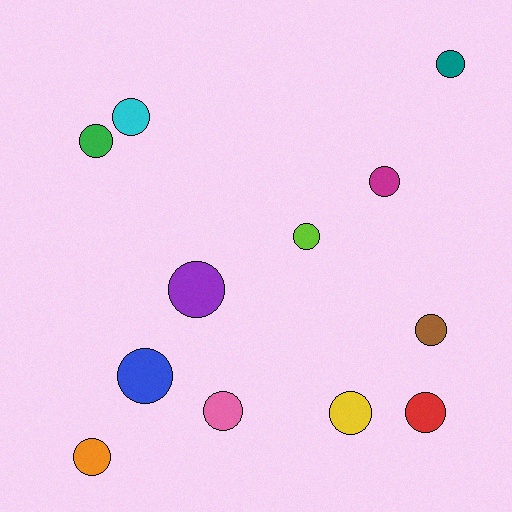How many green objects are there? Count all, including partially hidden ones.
There is 1 green object.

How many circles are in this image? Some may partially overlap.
There are 12 circles.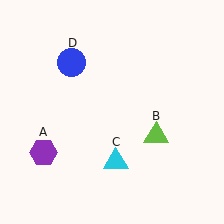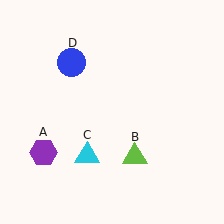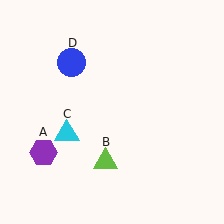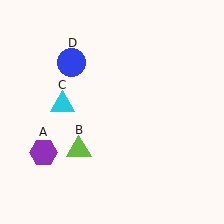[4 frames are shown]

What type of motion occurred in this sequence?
The lime triangle (object B), cyan triangle (object C) rotated clockwise around the center of the scene.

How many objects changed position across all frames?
2 objects changed position: lime triangle (object B), cyan triangle (object C).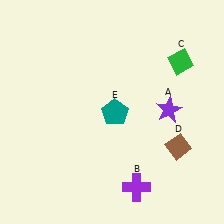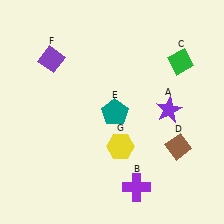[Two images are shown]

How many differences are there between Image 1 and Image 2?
There are 2 differences between the two images.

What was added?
A purple diamond (F), a yellow hexagon (G) were added in Image 2.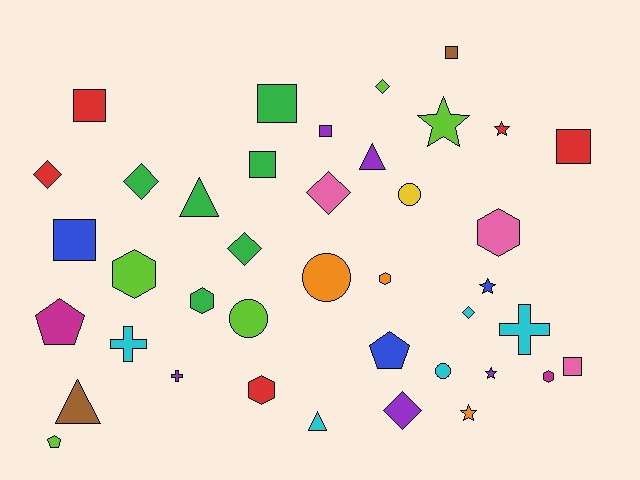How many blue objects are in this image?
There are 3 blue objects.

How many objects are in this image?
There are 40 objects.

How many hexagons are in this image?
There are 6 hexagons.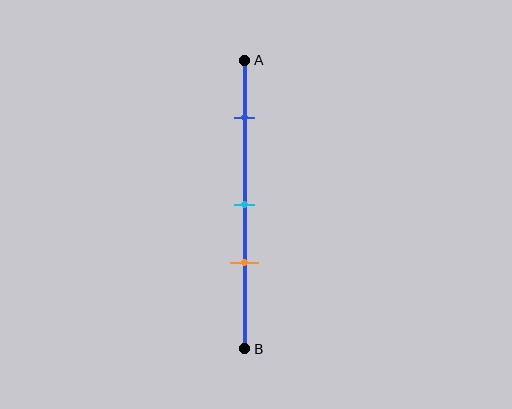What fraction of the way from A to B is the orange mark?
The orange mark is approximately 70% (0.7) of the way from A to B.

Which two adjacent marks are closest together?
The cyan and orange marks are the closest adjacent pair.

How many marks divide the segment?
There are 3 marks dividing the segment.